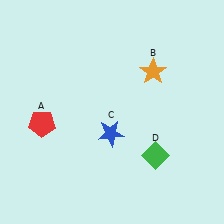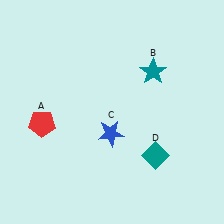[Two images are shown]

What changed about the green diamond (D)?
In Image 1, D is green. In Image 2, it changed to teal.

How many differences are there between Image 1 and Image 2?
There are 2 differences between the two images.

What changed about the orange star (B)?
In Image 1, B is orange. In Image 2, it changed to teal.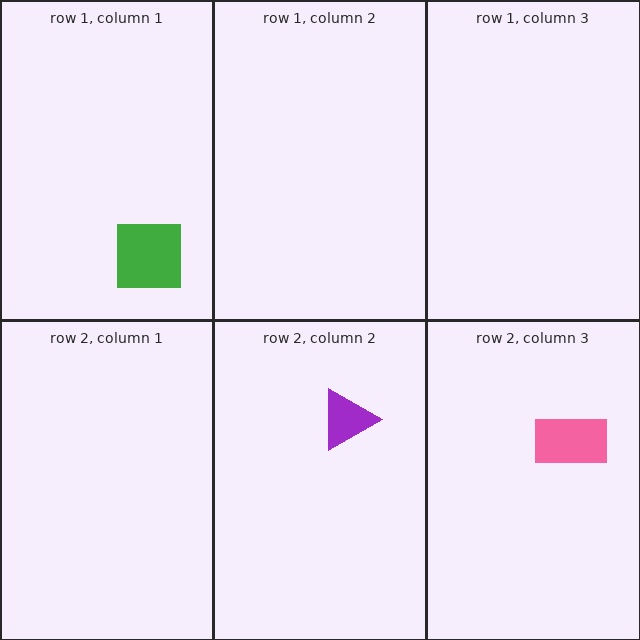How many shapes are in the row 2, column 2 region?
1.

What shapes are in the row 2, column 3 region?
The pink rectangle.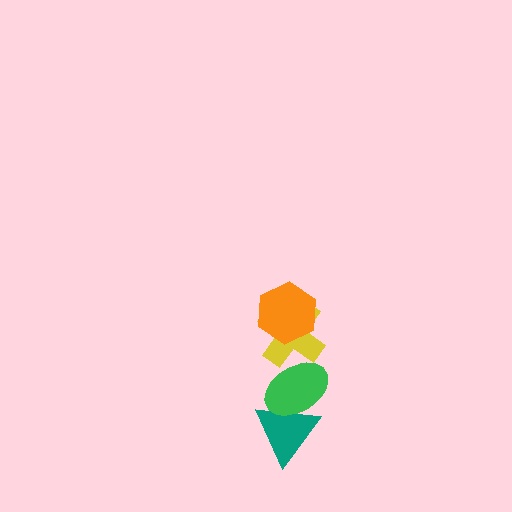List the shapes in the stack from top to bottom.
From top to bottom: the orange hexagon, the yellow cross, the green ellipse, the teal triangle.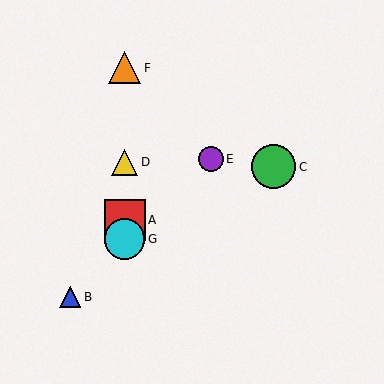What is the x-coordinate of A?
Object A is at x≈125.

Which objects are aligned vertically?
Objects A, D, F, G are aligned vertically.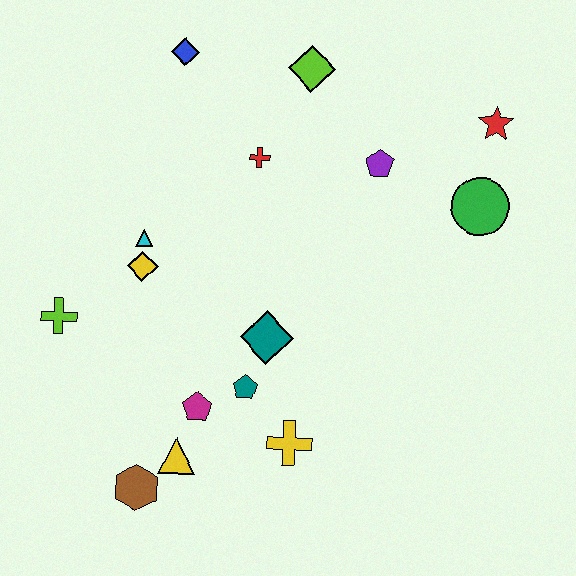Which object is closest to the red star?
The green circle is closest to the red star.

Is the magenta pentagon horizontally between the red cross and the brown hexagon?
Yes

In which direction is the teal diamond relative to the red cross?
The teal diamond is below the red cross.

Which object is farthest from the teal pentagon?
The red star is farthest from the teal pentagon.